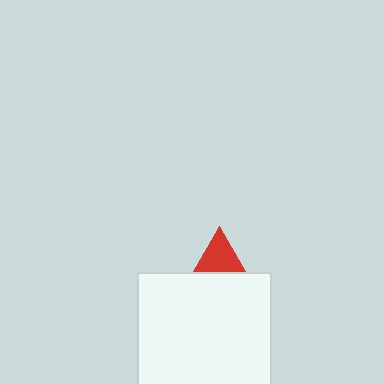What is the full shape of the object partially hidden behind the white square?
The partially hidden object is a red triangle.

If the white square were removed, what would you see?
You would see the complete red triangle.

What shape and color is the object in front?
The object in front is a white square.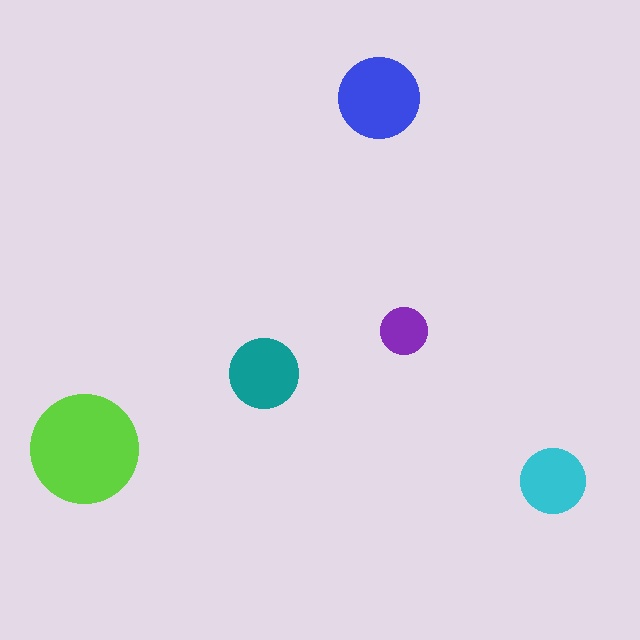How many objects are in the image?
There are 5 objects in the image.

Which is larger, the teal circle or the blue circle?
The blue one.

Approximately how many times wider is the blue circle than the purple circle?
About 1.5 times wider.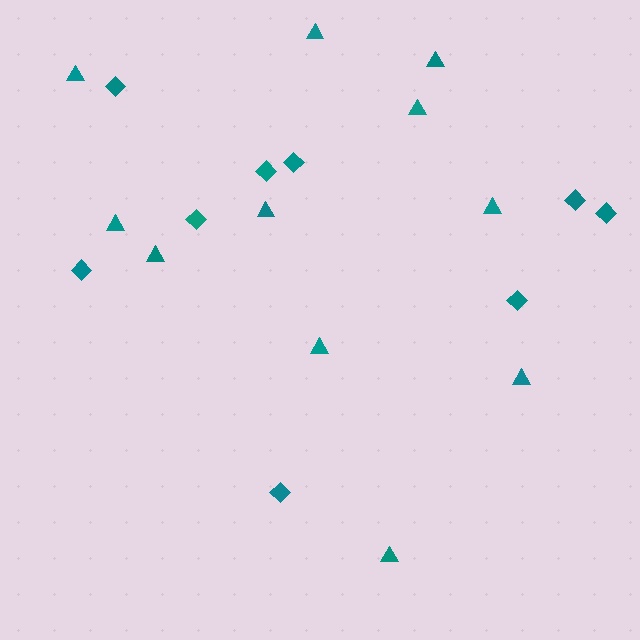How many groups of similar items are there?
There are 2 groups: one group of triangles (11) and one group of diamonds (9).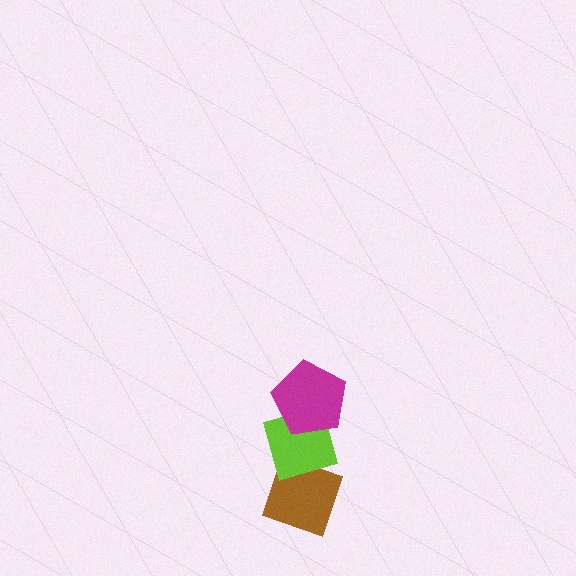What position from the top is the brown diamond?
The brown diamond is 3rd from the top.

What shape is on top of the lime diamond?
The magenta pentagon is on top of the lime diamond.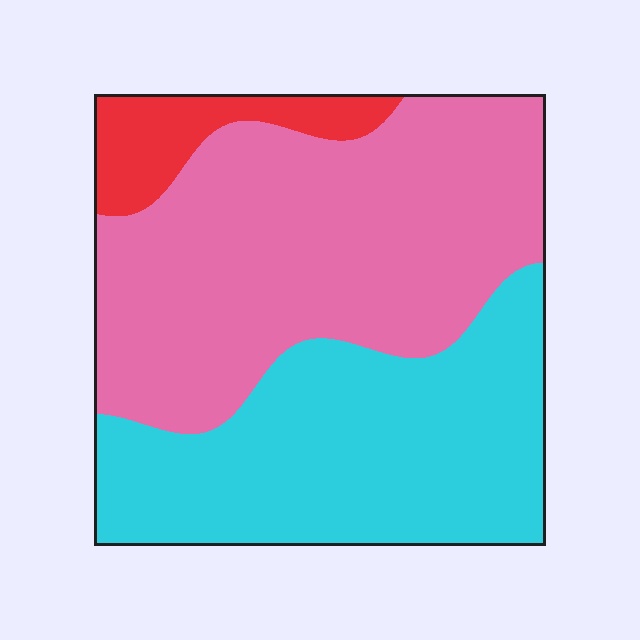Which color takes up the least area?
Red, at roughly 10%.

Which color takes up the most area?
Pink, at roughly 50%.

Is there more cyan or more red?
Cyan.